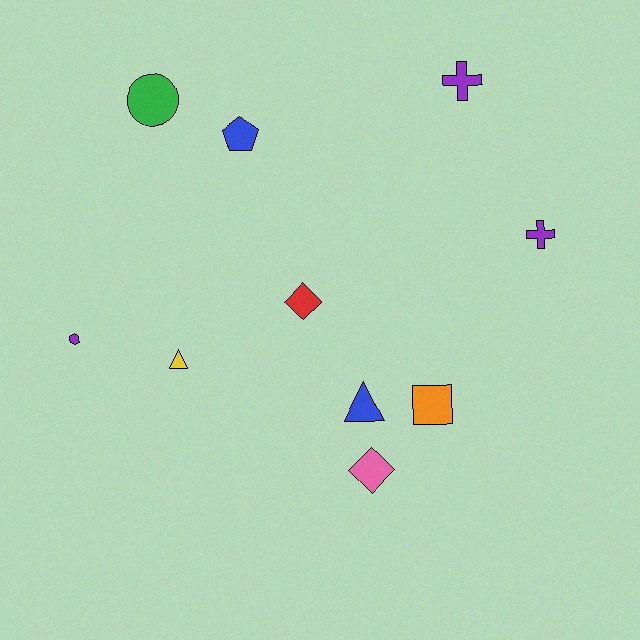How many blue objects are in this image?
There are 2 blue objects.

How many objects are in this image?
There are 10 objects.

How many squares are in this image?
There is 1 square.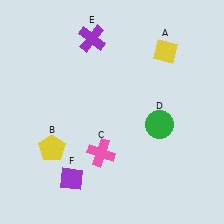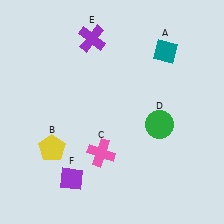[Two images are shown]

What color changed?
The diamond (A) changed from yellow in Image 1 to teal in Image 2.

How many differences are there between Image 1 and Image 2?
There is 1 difference between the two images.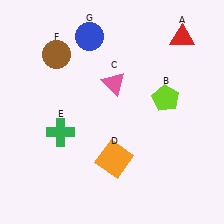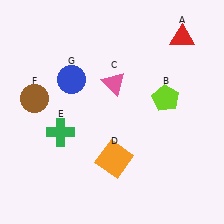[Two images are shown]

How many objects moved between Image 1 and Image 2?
2 objects moved between the two images.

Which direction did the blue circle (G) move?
The blue circle (G) moved down.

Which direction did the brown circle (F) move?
The brown circle (F) moved down.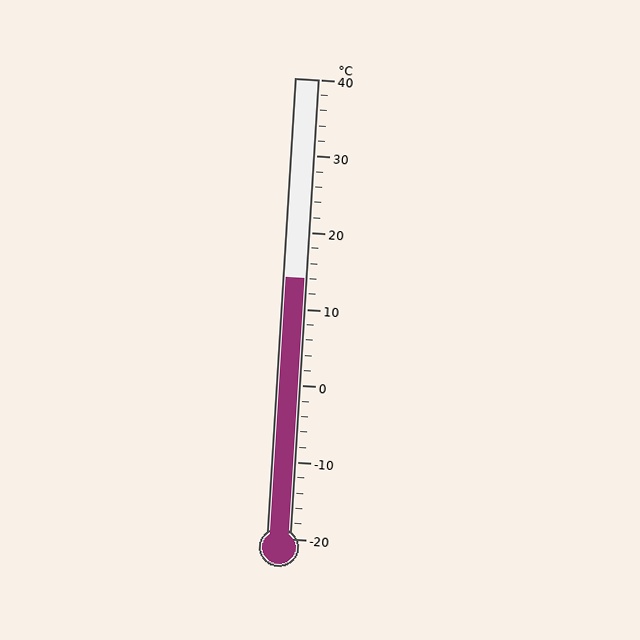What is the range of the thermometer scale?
The thermometer scale ranges from -20°C to 40°C.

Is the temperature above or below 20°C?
The temperature is below 20°C.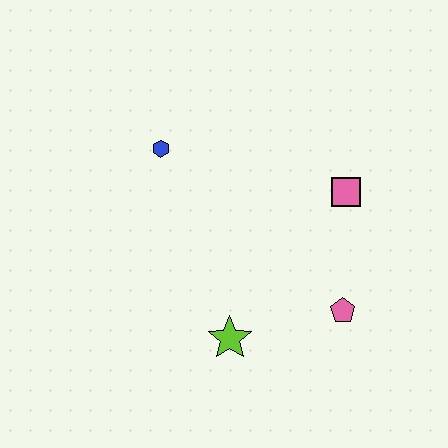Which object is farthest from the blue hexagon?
The pink pentagon is farthest from the blue hexagon.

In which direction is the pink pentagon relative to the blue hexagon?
The pink pentagon is to the right of the blue hexagon.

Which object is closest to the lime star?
The pink pentagon is closest to the lime star.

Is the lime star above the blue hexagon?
No